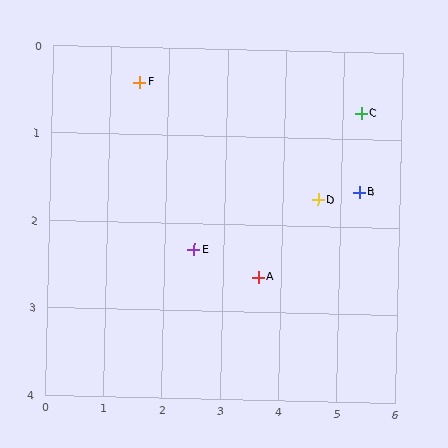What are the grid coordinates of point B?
Point B is at approximately (5.3, 1.6).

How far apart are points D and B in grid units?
Points D and B are about 0.7 grid units apart.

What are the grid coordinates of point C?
Point C is at approximately (5.3, 0.7).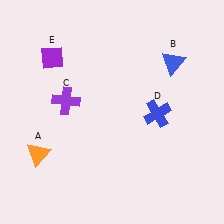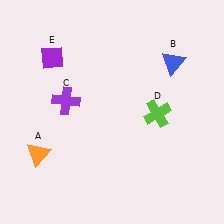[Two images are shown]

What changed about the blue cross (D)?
In Image 1, D is blue. In Image 2, it changed to lime.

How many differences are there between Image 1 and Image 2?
There is 1 difference between the two images.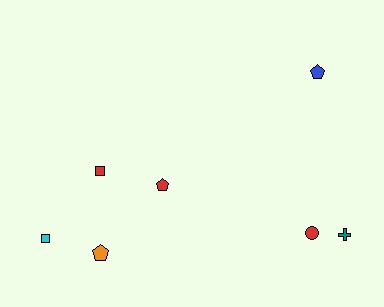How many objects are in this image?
There are 7 objects.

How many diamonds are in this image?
There are no diamonds.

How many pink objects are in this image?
There are no pink objects.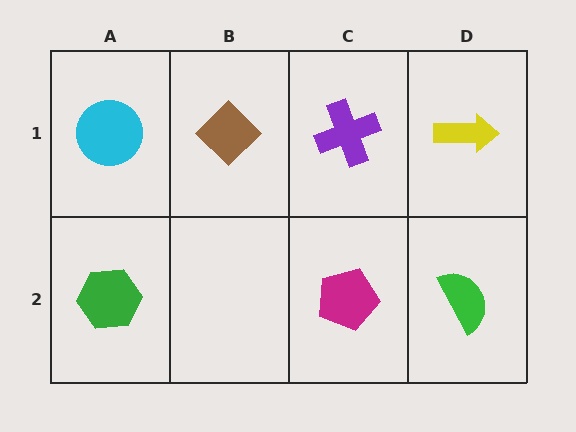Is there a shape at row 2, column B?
No, that cell is empty.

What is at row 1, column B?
A brown diamond.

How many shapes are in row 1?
4 shapes.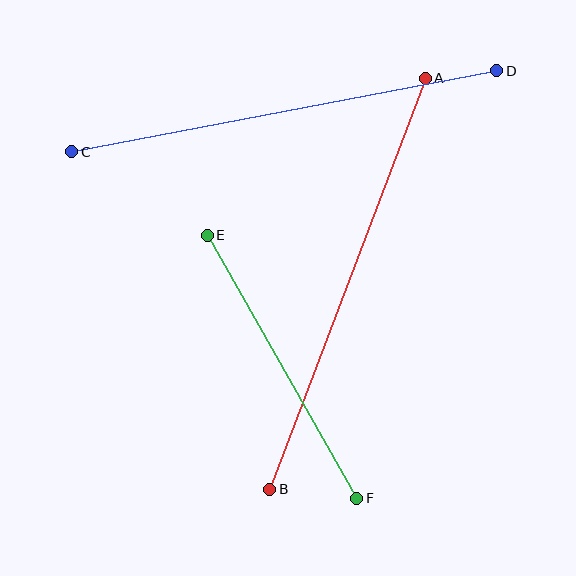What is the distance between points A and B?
The distance is approximately 439 pixels.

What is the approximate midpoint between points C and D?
The midpoint is at approximately (284, 111) pixels.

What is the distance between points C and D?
The distance is approximately 433 pixels.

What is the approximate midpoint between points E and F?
The midpoint is at approximately (282, 367) pixels.